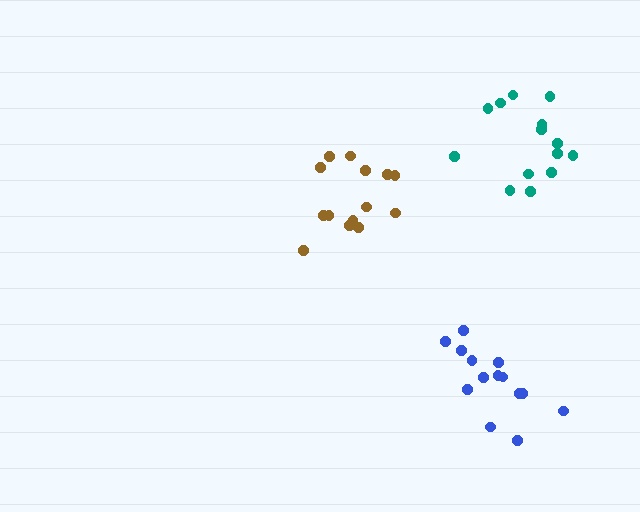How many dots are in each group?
Group 1: 14 dots, Group 2: 14 dots, Group 3: 14 dots (42 total).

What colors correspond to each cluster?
The clusters are colored: teal, blue, brown.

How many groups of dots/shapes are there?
There are 3 groups.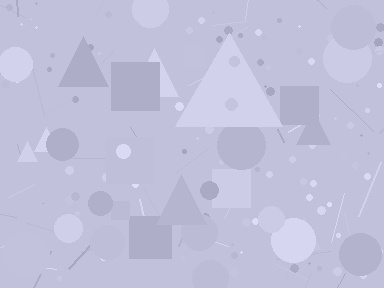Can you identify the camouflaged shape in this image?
The camouflaged shape is a triangle.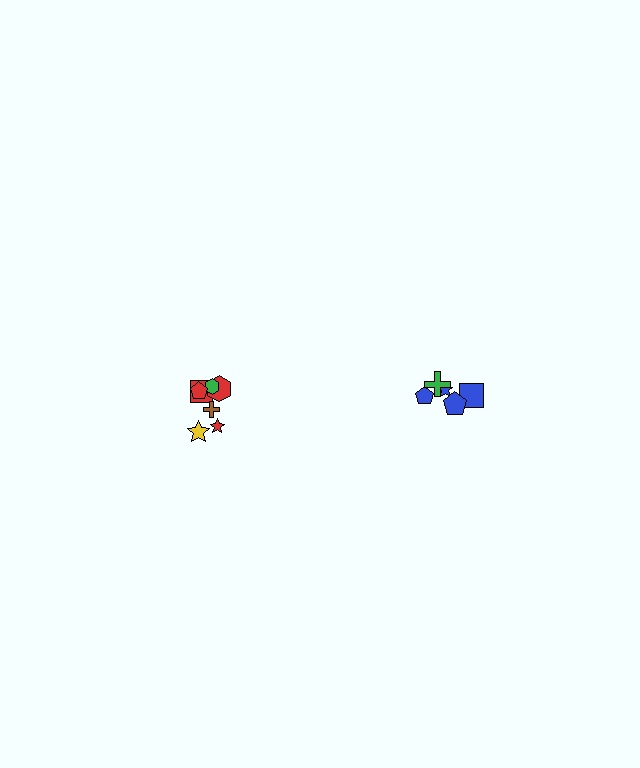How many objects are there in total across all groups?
There are 12 objects.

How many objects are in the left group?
There are 7 objects.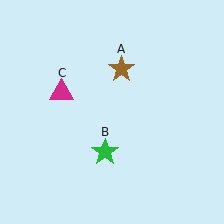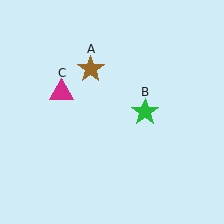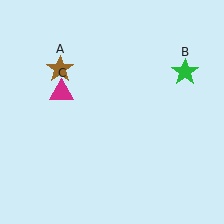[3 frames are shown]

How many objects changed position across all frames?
2 objects changed position: brown star (object A), green star (object B).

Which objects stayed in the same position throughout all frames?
Magenta triangle (object C) remained stationary.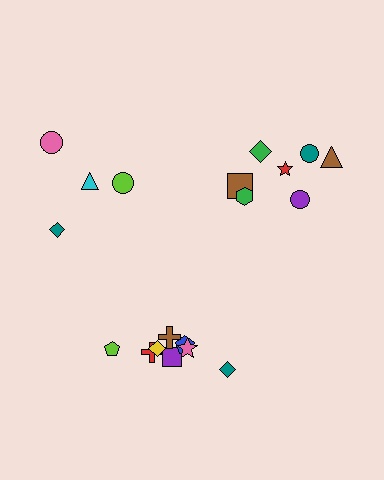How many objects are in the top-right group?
There are 7 objects.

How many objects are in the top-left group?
There are 4 objects.